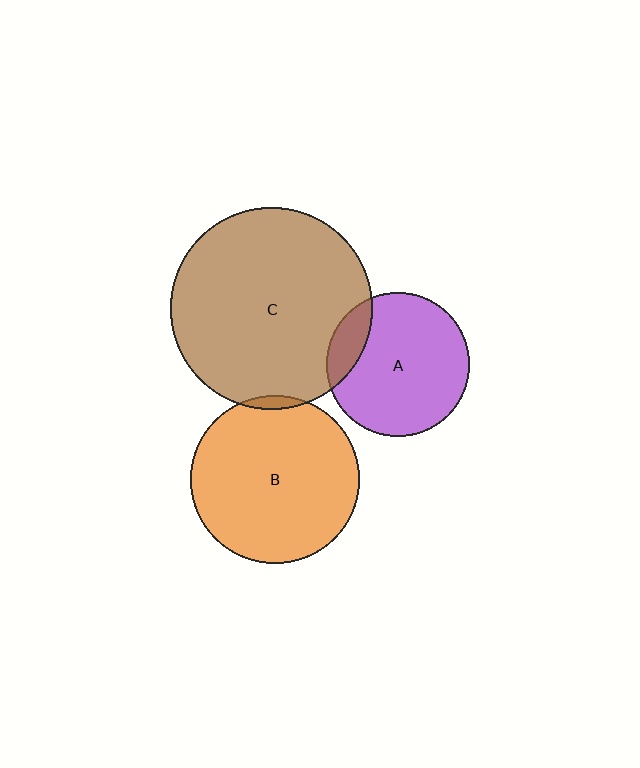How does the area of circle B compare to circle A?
Approximately 1.4 times.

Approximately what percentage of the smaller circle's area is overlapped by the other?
Approximately 5%.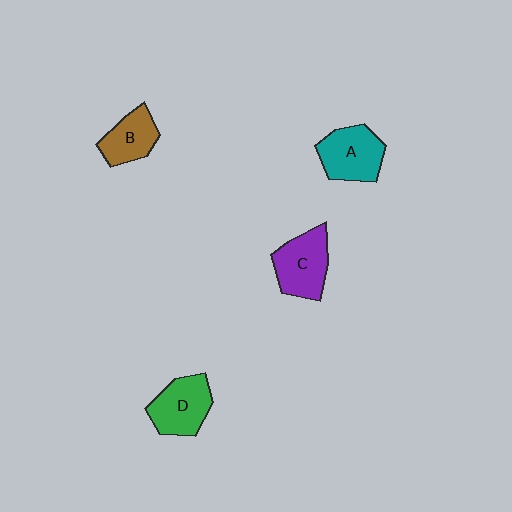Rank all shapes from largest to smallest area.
From largest to smallest: C (purple), A (teal), D (green), B (brown).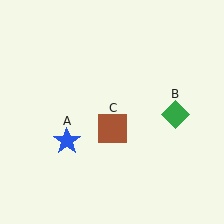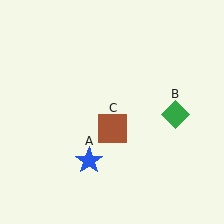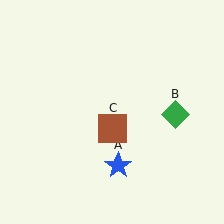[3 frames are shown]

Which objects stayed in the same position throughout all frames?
Green diamond (object B) and brown square (object C) remained stationary.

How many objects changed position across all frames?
1 object changed position: blue star (object A).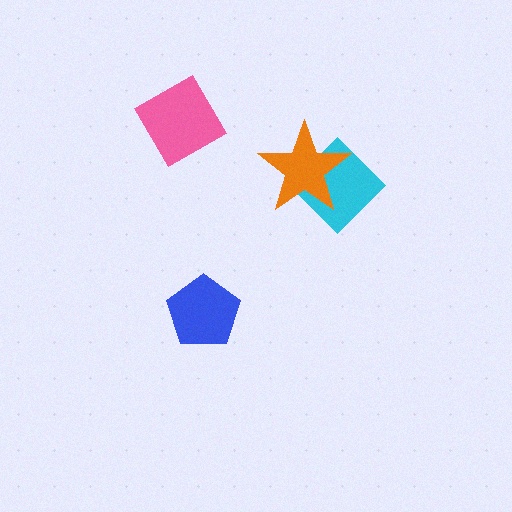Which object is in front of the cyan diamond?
The orange star is in front of the cyan diamond.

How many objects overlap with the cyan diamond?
1 object overlaps with the cyan diamond.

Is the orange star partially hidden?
No, no other shape covers it.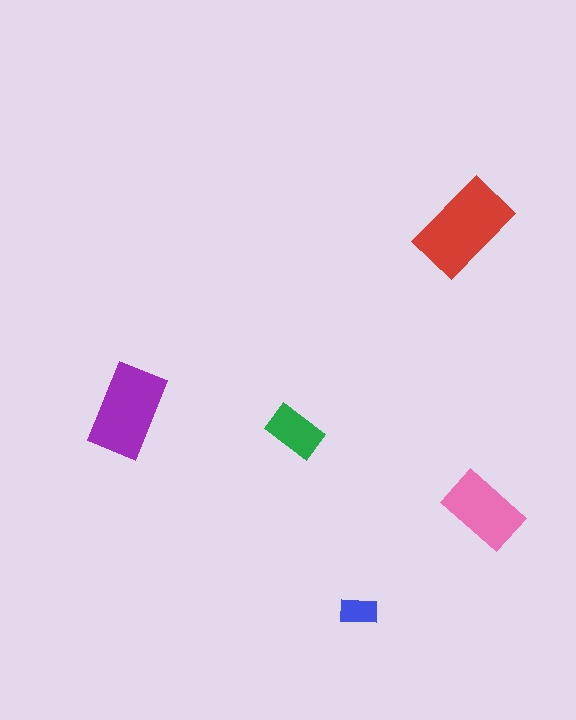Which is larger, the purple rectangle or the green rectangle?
The purple one.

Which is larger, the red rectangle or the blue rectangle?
The red one.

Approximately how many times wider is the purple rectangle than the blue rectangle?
About 2.5 times wider.